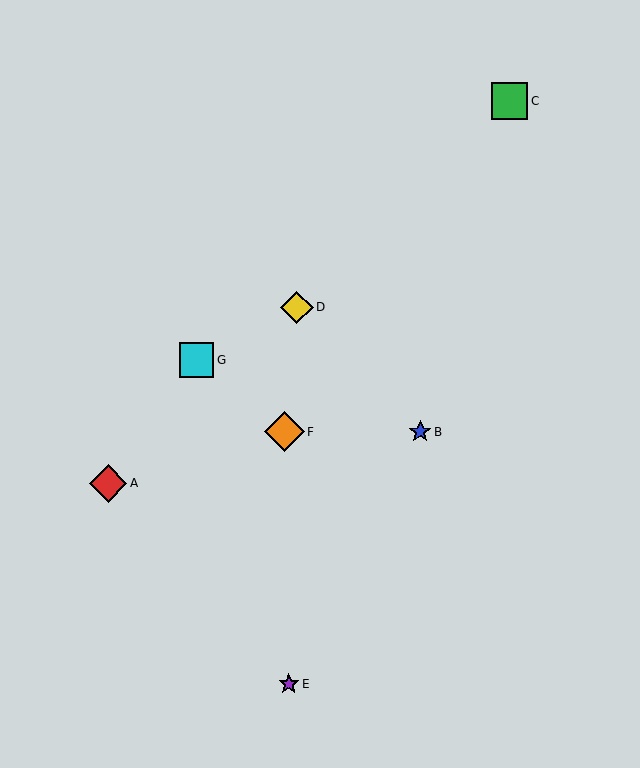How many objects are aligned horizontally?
2 objects (B, F) are aligned horizontally.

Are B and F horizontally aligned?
Yes, both are at y≈432.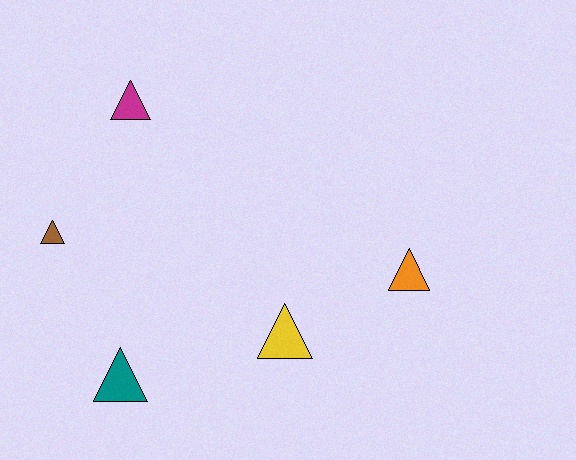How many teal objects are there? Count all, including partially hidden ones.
There is 1 teal object.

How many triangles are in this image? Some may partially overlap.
There are 5 triangles.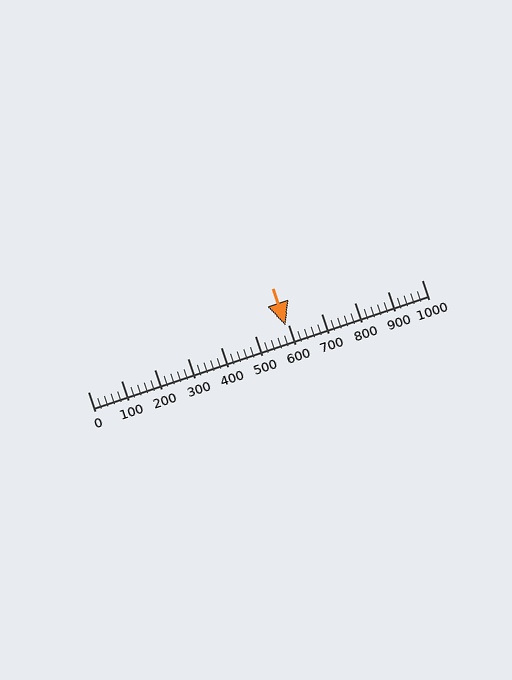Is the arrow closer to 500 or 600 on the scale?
The arrow is closer to 600.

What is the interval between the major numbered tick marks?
The major tick marks are spaced 100 units apart.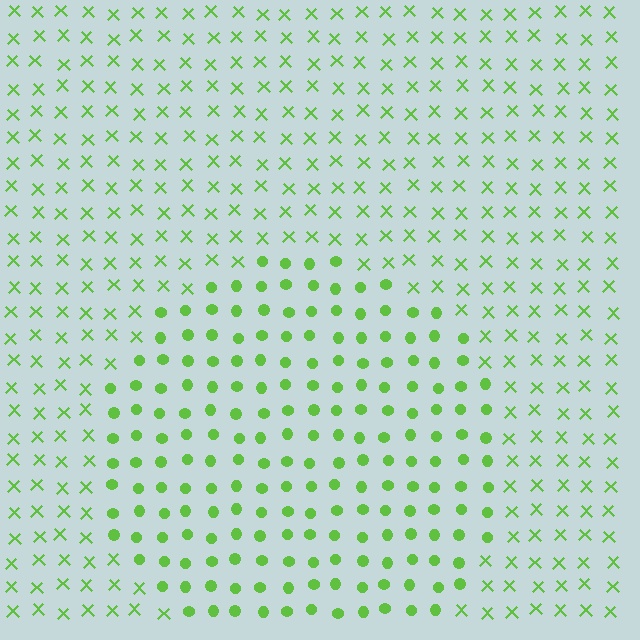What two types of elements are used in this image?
The image uses circles inside the circle region and X marks outside it.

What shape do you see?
I see a circle.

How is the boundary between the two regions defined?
The boundary is defined by a change in element shape: circles inside vs. X marks outside. All elements share the same color and spacing.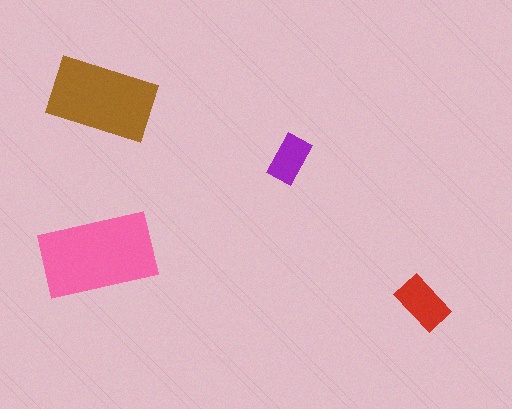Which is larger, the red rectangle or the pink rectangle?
The pink one.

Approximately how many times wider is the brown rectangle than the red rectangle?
About 2 times wider.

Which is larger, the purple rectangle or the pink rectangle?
The pink one.